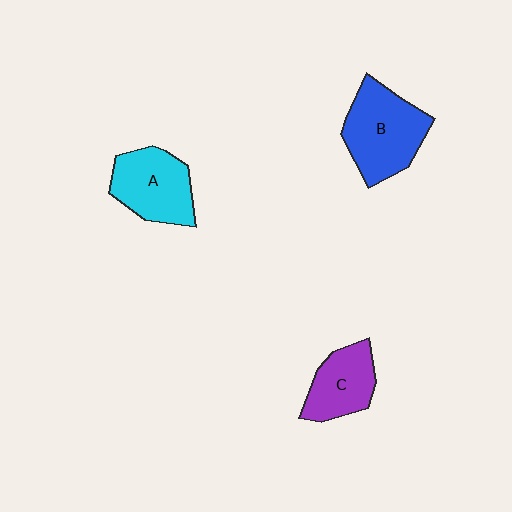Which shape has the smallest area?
Shape C (purple).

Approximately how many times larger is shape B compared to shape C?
Approximately 1.5 times.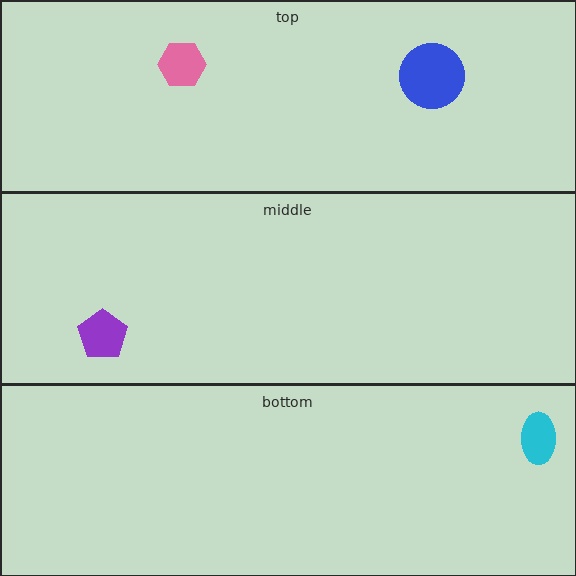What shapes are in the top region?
The blue circle, the pink hexagon.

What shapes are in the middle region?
The purple pentagon.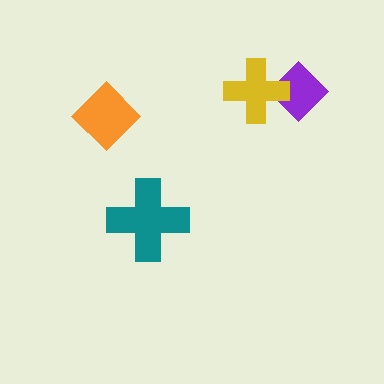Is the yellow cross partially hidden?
No, no other shape covers it.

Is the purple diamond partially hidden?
Yes, it is partially covered by another shape.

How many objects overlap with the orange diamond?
0 objects overlap with the orange diamond.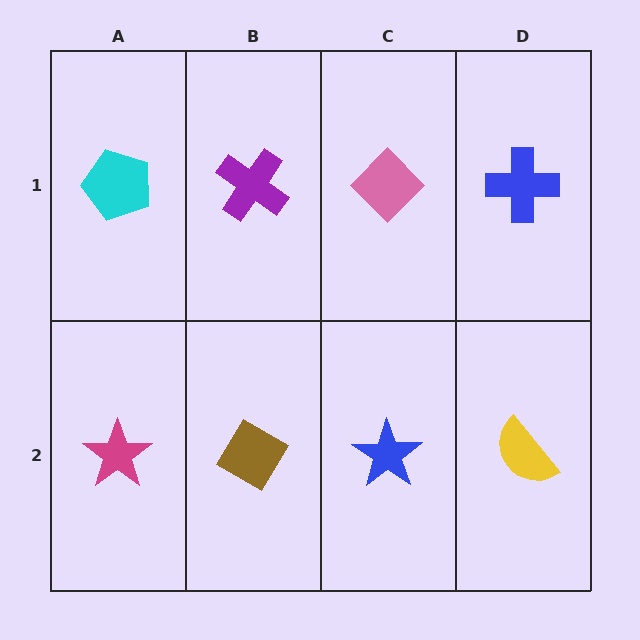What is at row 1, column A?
A cyan pentagon.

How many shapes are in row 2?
4 shapes.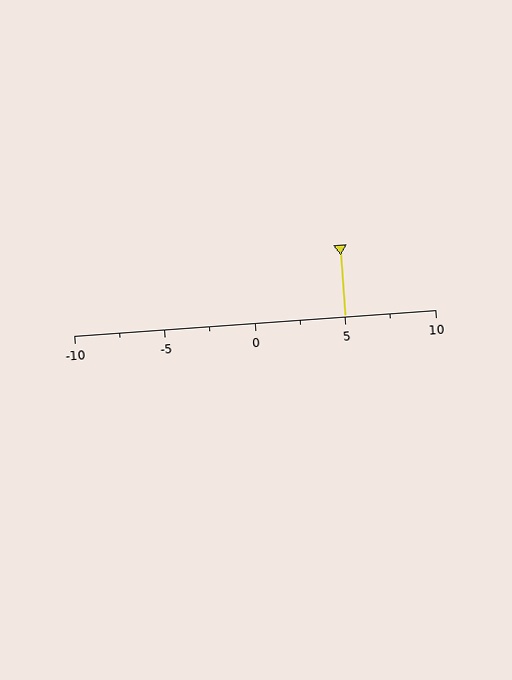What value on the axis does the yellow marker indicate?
The marker indicates approximately 5.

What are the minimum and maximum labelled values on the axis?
The axis runs from -10 to 10.